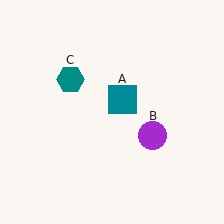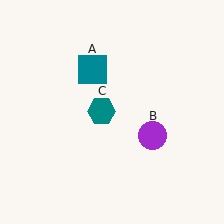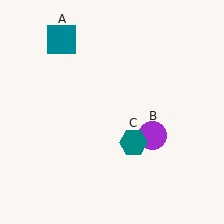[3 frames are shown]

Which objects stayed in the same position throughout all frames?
Purple circle (object B) remained stationary.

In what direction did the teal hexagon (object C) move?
The teal hexagon (object C) moved down and to the right.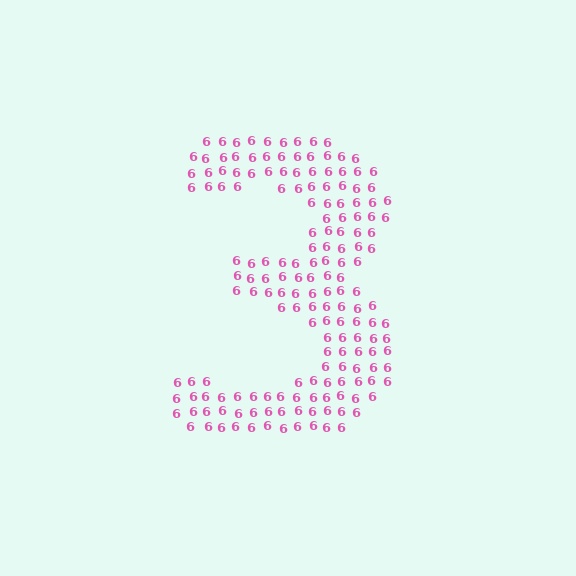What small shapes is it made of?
It is made of small digit 6's.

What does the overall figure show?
The overall figure shows the digit 3.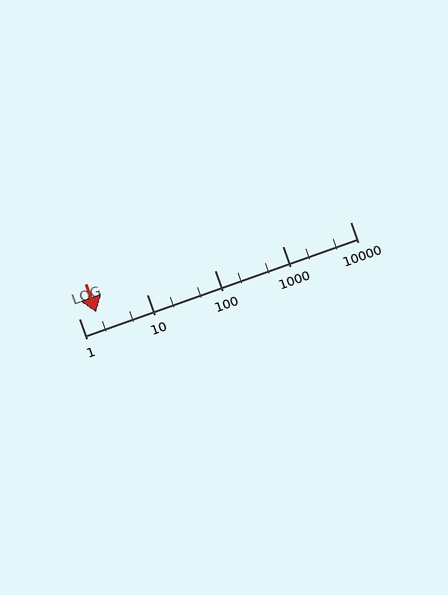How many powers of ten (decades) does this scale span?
The scale spans 4 decades, from 1 to 10000.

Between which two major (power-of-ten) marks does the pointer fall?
The pointer is between 1 and 10.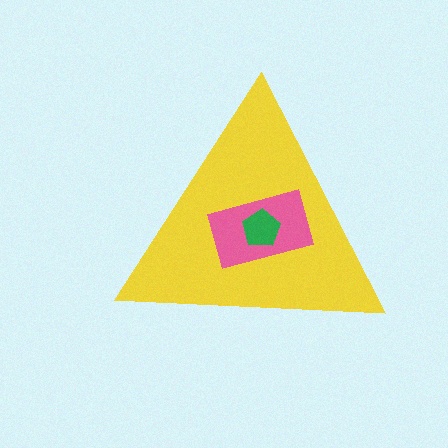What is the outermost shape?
The yellow triangle.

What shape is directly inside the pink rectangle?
The green pentagon.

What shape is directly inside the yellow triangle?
The pink rectangle.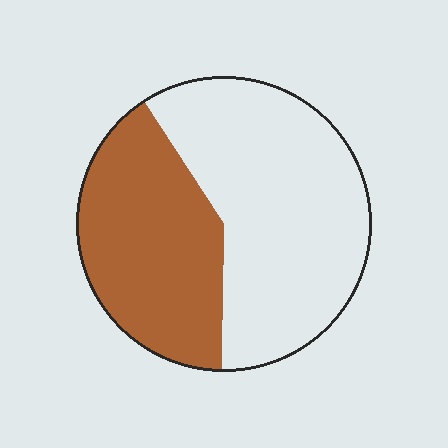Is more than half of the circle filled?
No.